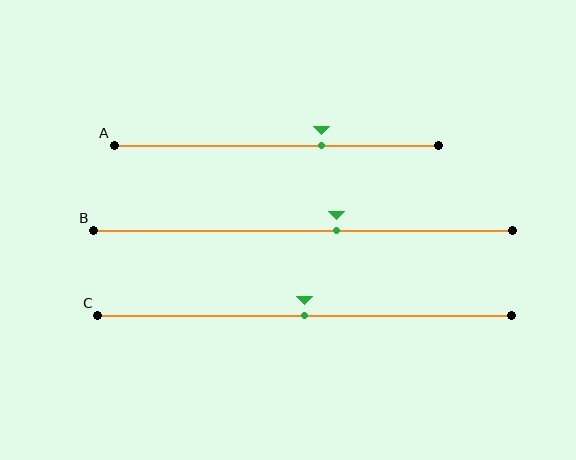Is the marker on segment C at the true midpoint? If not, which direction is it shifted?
Yes, the marker on segment C is at the true midpoint.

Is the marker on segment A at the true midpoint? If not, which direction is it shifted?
No, the marker on segment A is shifted to the right by about 14% of the segment length.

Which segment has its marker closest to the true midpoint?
Segment C has its marker closest to the true midpoint.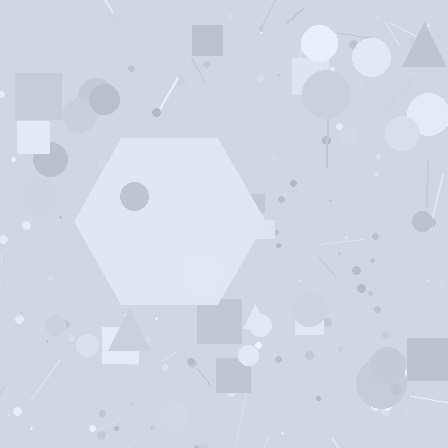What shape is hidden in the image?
A hexagon is hidden in the image.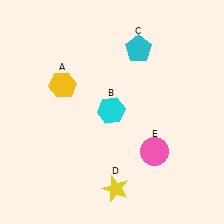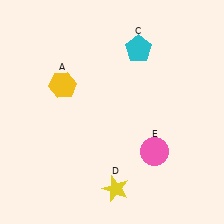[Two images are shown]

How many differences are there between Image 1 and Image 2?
There is 1 difference between the two images.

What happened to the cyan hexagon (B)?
The cyan hexagon (B) was removed in Image 2. It was in the top-left area of Image 1.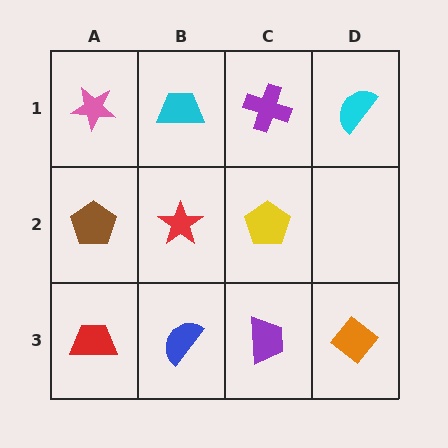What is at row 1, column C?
A purple cross.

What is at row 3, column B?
A blue semicircle.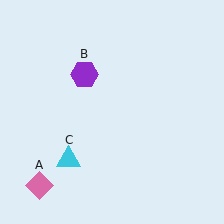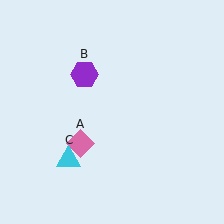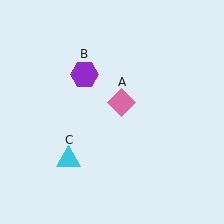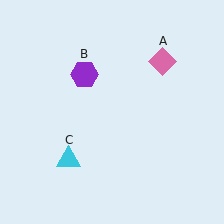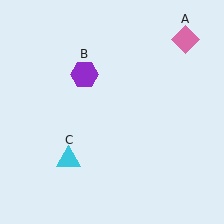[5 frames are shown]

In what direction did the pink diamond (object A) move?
The pink diamond (object A) moved up and to the right.